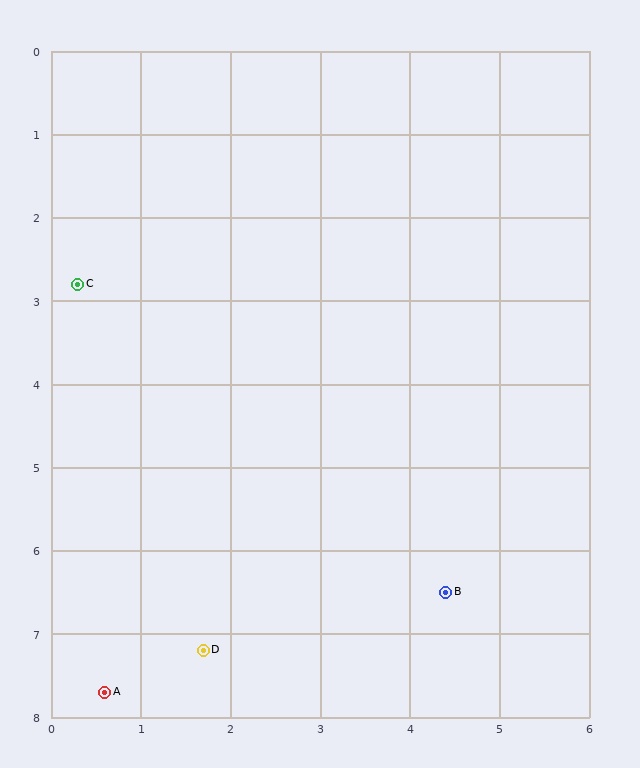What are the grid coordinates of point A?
Point A is at approximately (0.6, 7.7).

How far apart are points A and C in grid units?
Points A and C are about 4.9 grid units apart.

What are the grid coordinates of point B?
Point B is at approximately (4.4, 6.5).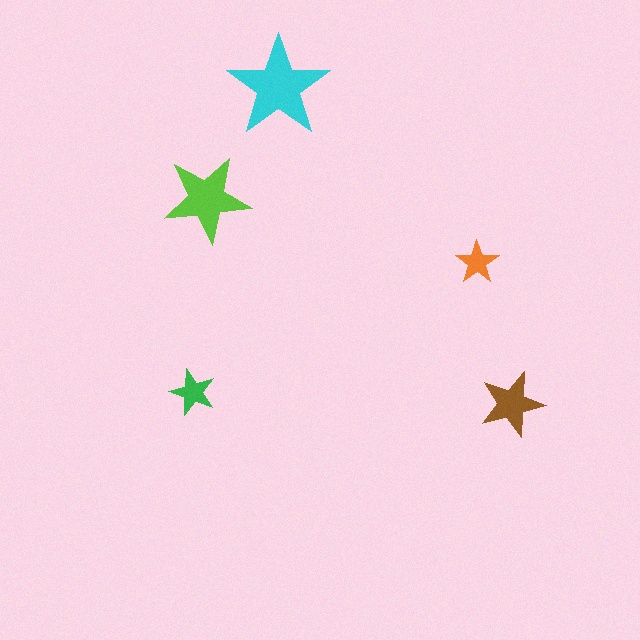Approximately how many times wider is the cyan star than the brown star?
About 1.5 times wider.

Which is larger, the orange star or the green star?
The green one.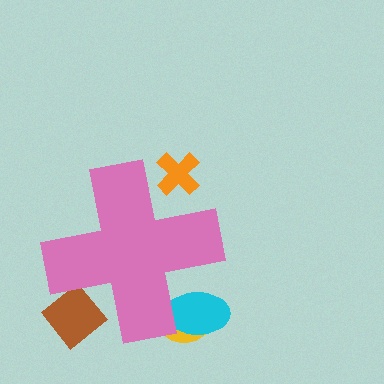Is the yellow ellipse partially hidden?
Yes, the yellow ellipse is partially hidden behind the pink cross.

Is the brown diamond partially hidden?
Yes, the brown diamond is partially hidden behind the pink cross.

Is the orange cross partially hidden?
Yes, the orange cross is partially hidden behind the pink cross.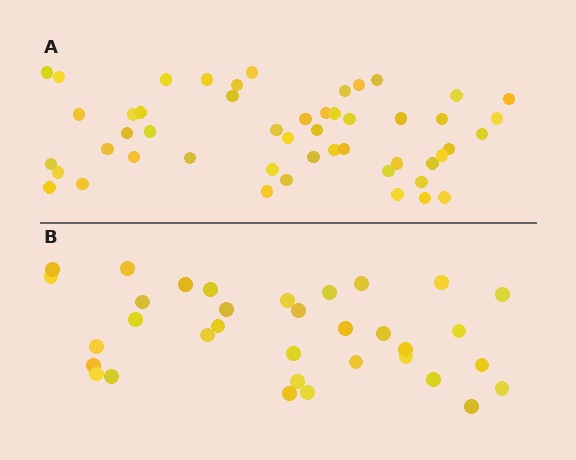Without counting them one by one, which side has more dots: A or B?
Region A (the top region) has more dots.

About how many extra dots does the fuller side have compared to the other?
Region A has approximately 15 more dots than region B.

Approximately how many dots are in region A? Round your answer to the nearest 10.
About 50 dots.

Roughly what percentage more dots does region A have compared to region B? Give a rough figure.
About 45% more.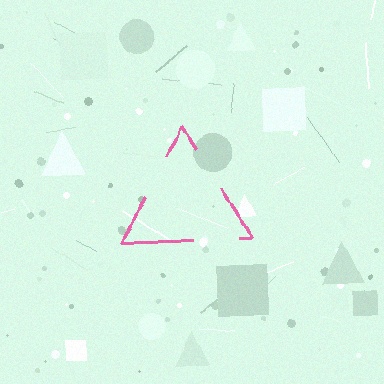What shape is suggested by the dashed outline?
The dashed outline suggests a triangle.